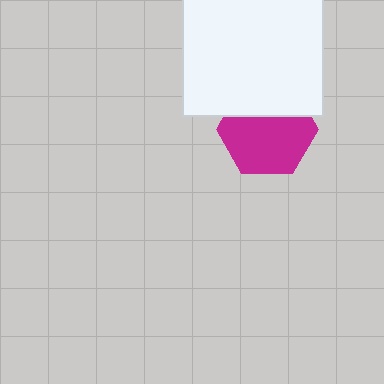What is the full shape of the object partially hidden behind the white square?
The partially hidden object is a magenta hexagon.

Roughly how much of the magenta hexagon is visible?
Most of it is visible (roughly 66%).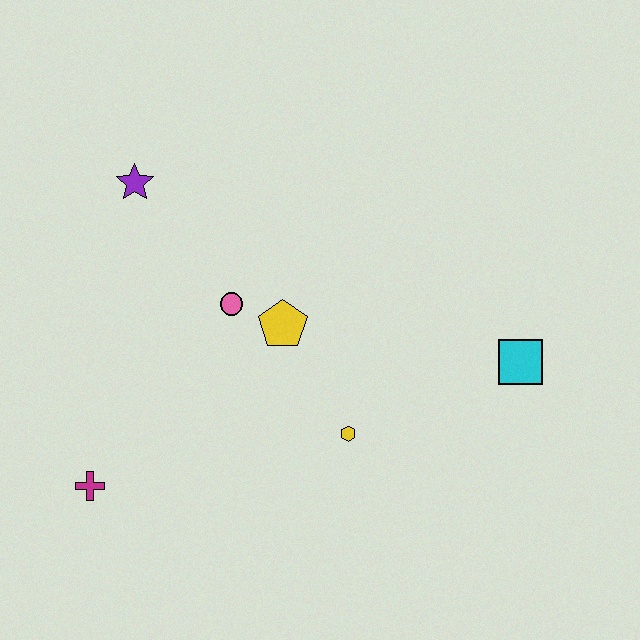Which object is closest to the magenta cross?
The pink circle is closest to the magenta cross.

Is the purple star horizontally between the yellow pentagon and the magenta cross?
Yes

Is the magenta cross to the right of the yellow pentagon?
No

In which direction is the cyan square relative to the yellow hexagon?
The cyan square is to the right of the yellow hexagon.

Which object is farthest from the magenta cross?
The cyan square is farthest from the magenta cross.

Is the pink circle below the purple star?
Yes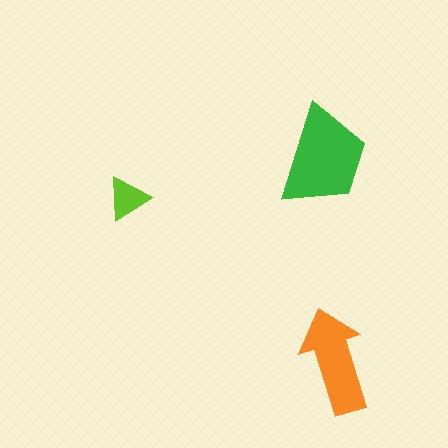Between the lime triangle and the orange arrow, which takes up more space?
The orange arrow.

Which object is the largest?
The green trapezoid.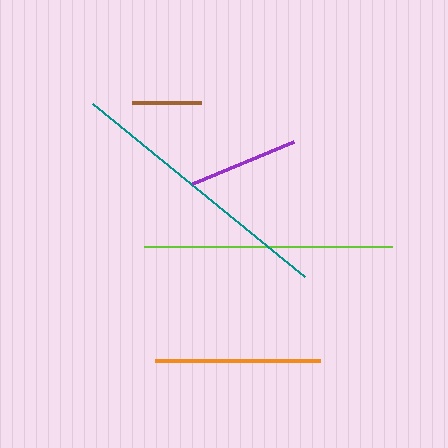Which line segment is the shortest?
The brown line is the shortest at approximately 68 pixels.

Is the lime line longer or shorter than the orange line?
The lime line is longer than the orange line.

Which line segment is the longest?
The teal line is the longest at approximately 274 pixels.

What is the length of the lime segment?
The lime segment is approximately 249 pixels long.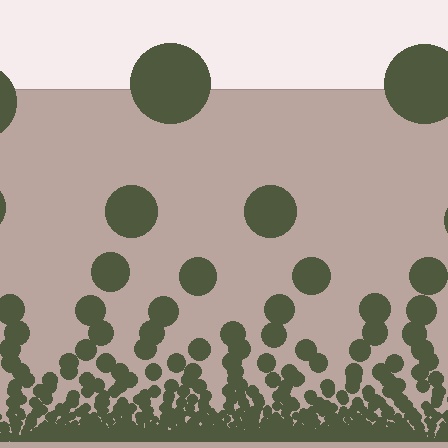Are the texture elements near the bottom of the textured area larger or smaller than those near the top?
Smaller. The gradient is inverted — elements near the bottom are smaller and denser.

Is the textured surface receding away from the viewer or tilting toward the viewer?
The surface appears to tilt toward the viewer. Texture elements get larger and sparser toward the top.